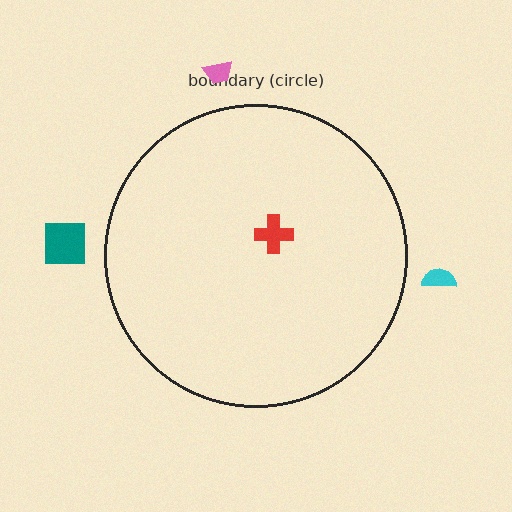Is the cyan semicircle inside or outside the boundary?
Outside.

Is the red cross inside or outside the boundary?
Inside.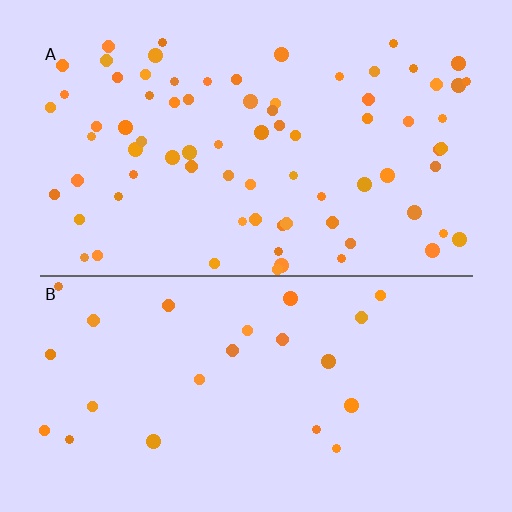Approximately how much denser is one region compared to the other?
Approximately 3.3× — region A over region B.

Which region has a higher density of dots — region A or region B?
A (the top).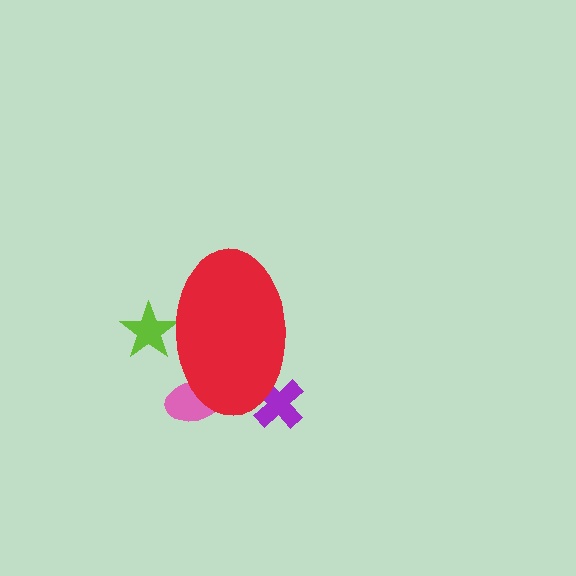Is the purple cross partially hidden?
Yes, the purple cross is partially hidden behind the red ellipse.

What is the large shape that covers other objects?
A red ellipse.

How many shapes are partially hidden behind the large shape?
3 shapes are partially hidden.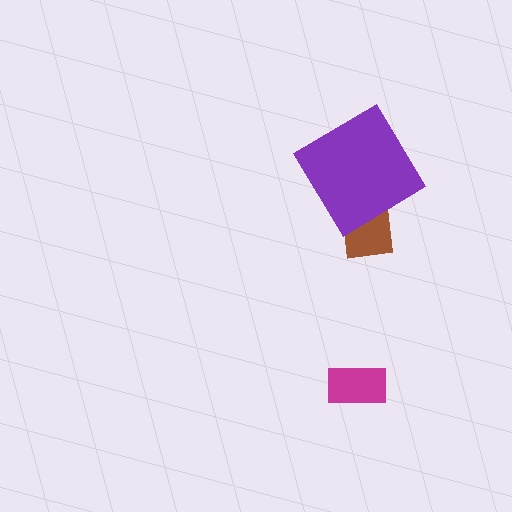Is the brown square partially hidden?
Yes, it is partially covered by another shape.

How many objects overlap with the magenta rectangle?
0 objects overlap with the magenta rectangle.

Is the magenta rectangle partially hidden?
No, no other shape covers it.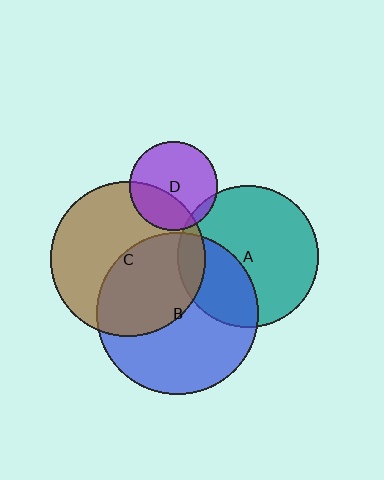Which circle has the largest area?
Circle B (blue).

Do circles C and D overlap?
Yes.